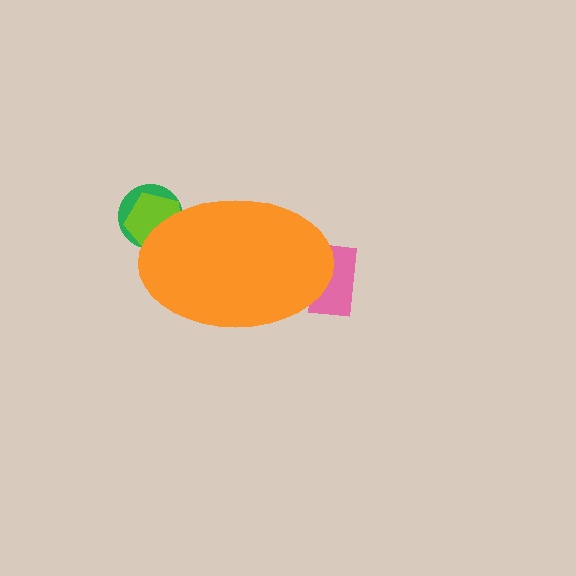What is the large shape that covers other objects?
An orange ellipse.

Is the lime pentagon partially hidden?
Yes, the lime pentagon is partially hidden behind the orange ellipse.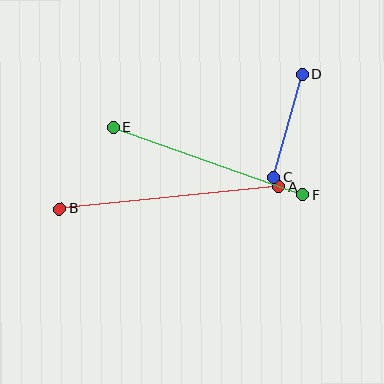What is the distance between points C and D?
The distance is approximately 107 pixels.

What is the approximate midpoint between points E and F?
The midpoint is at approximately (208, 161) pixels.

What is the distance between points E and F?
The distance is approximately 201 pixels.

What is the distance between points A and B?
The distance is approximately 220 pixels.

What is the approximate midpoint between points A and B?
The midpoint is at approximately (169, 198) pixels.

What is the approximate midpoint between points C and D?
The midpoint is at approximately (288, 125) pixels.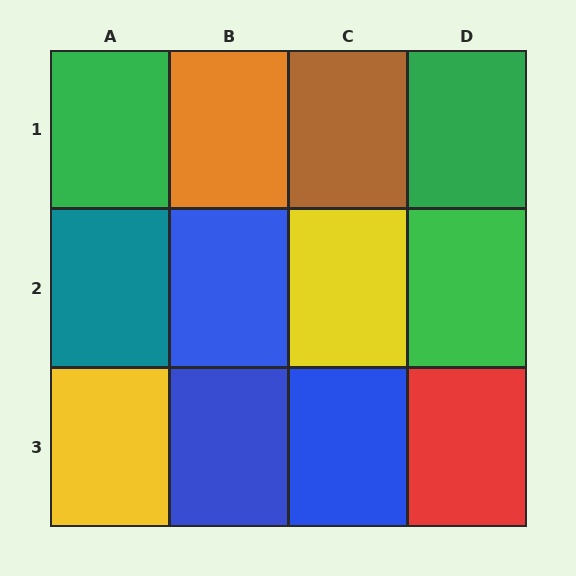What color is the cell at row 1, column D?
Green.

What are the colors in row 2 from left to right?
Teal, blue, yellow, green.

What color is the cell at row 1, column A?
Green.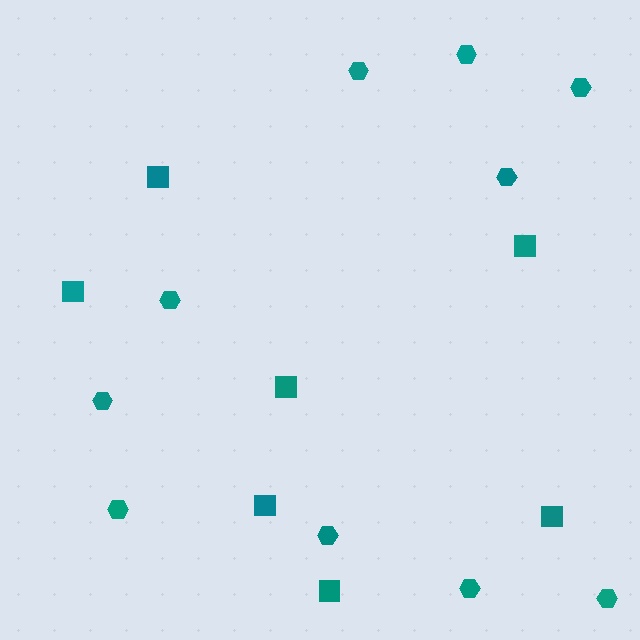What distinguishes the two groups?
There are 2 groups: one group of hexagons (10) and one group of squares (7).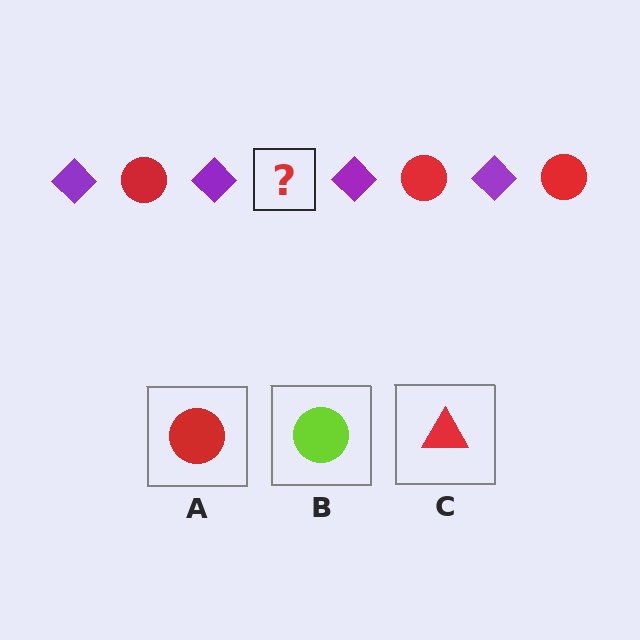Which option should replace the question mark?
Option A.